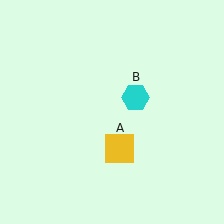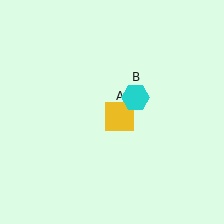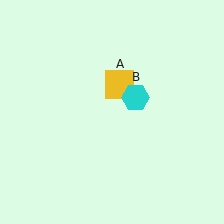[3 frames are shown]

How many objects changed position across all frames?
1 object changed position: yellow square (object A).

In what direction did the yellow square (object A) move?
The yellow square (object A) moved up.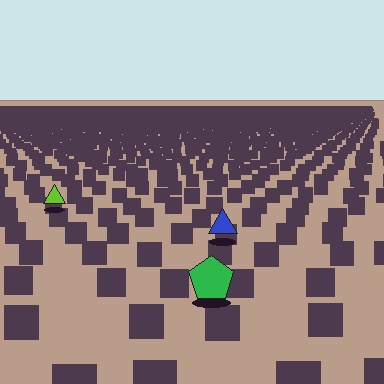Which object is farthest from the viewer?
The lime triangle is farthest from the viewer. It appears smaller and the ground texture around it is denser.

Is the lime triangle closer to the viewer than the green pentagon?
No. The green pentagon is closer — you can tell from the texture gradient: the ground texture is coarser near it.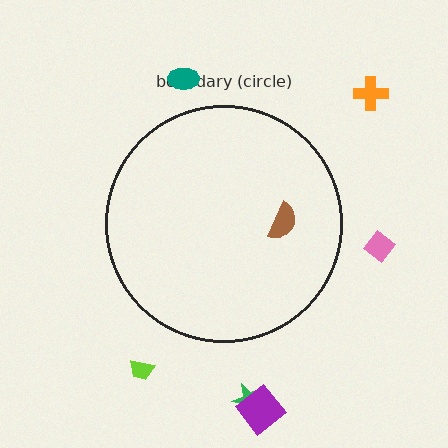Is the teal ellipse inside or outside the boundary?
Outside.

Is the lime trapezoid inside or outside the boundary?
Outside.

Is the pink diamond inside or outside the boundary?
Outside.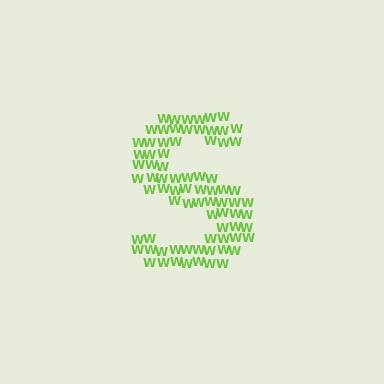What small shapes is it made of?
It is made of small letter W's.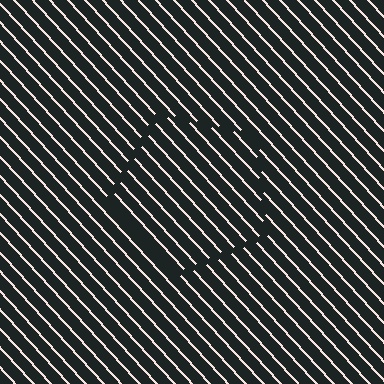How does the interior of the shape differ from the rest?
The interior of the shape contains the same grating, shifted by half a period — the contour is defined by the phase discontinuity where line-ends from the inner and outer gratings abut.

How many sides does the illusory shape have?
5 sides — the line-ends trace a pentagon.